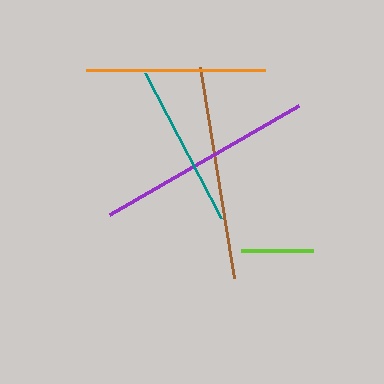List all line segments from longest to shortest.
From longest to shortest: purple, brown, orange, teal, lime.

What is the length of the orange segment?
The orange segment is approximately 179 pixels long.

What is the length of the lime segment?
The lime segment is approximately 72 pixels long.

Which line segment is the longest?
The purple line is the longest at approximately 218 pixels.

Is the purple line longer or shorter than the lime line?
The purple line is longer than the lime line.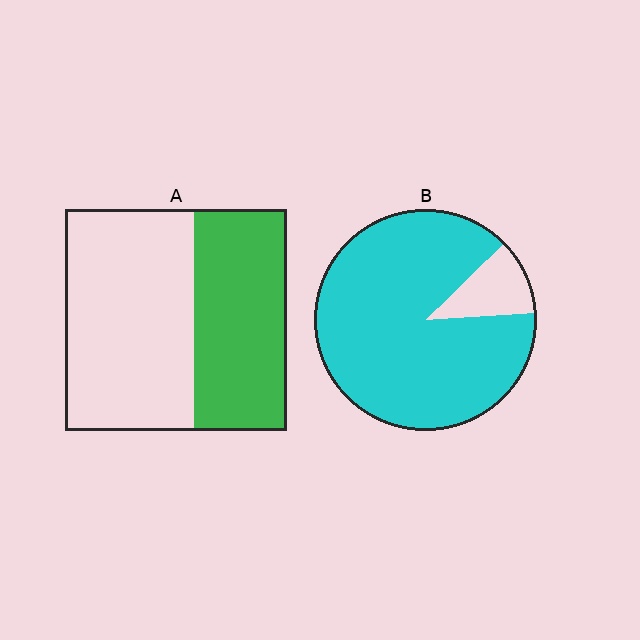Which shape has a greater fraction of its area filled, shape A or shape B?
Shape B.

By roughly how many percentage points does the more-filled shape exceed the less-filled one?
By roughly 45 percentage points (B over A).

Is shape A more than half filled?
No.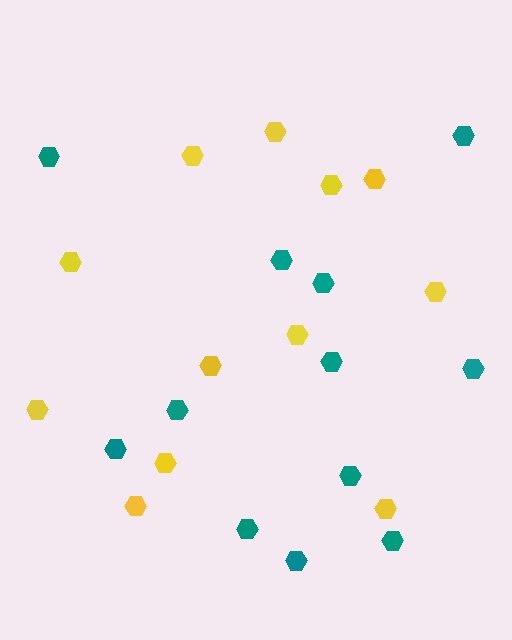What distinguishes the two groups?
There are 2 groups: one group of teal hexagons (12) and one group of yellow hexagons (12).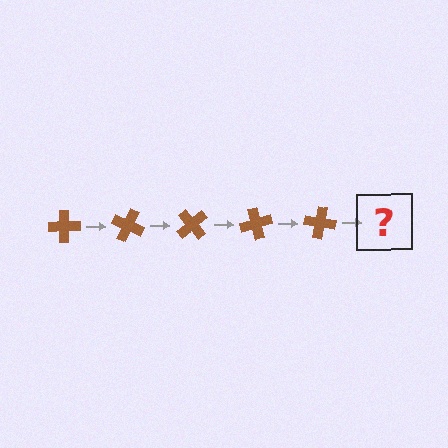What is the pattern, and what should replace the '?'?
The pattern is that the cross rotates 25 degrees each step. The '?' should be a brown cross rotated 125 degrees.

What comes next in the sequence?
The next element should be a brown cross rotated 125 degrees.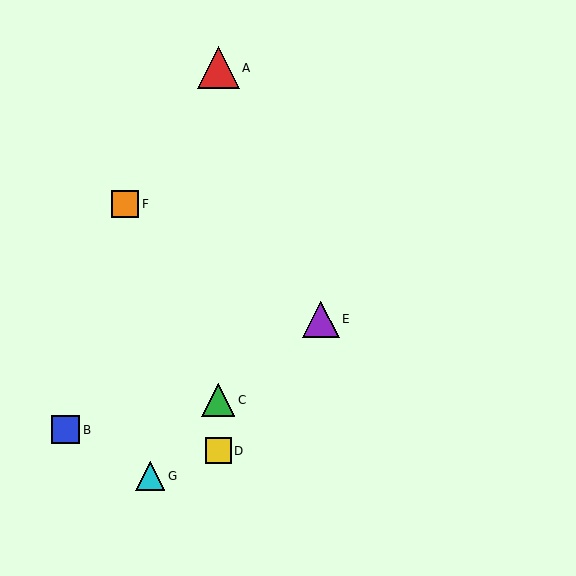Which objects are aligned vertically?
Objects A, C, D are aligned vertically.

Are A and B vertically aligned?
No, A is at x≈218 and B is at x≈66.